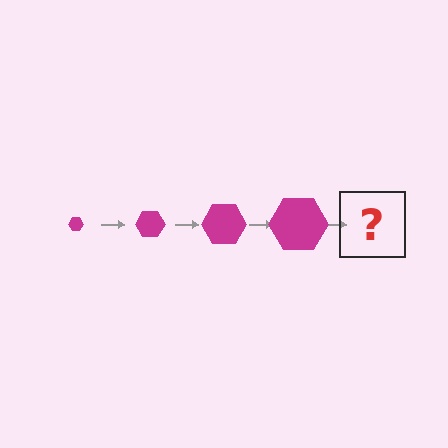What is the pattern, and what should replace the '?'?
The pattern is that the hexagon gets progressively larger each step. The '?' should be a magenta hexagon, larger than the previous one.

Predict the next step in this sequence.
The next step is a magenta hexagon, larger than the previous one.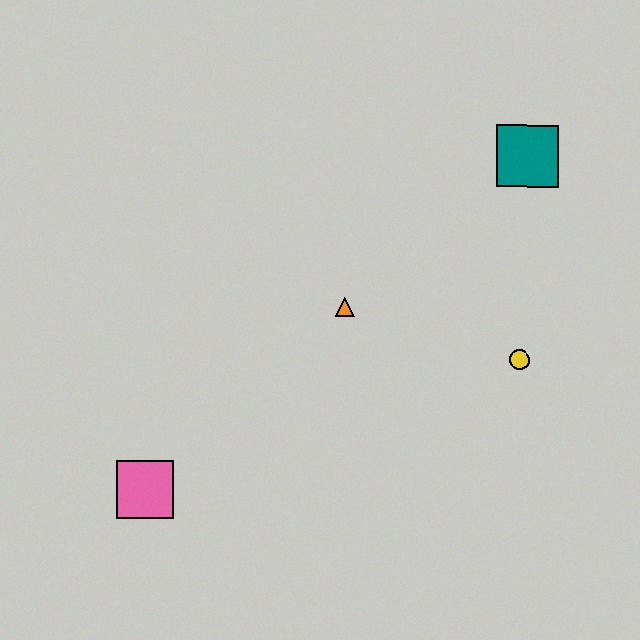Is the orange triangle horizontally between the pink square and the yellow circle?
Yes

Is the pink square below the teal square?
Yes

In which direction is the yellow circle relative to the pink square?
The yellow circle is to the right of the pink square.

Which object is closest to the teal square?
The yellow circle is closest to the teal square.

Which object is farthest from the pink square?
The teal square is farthest from the pink square.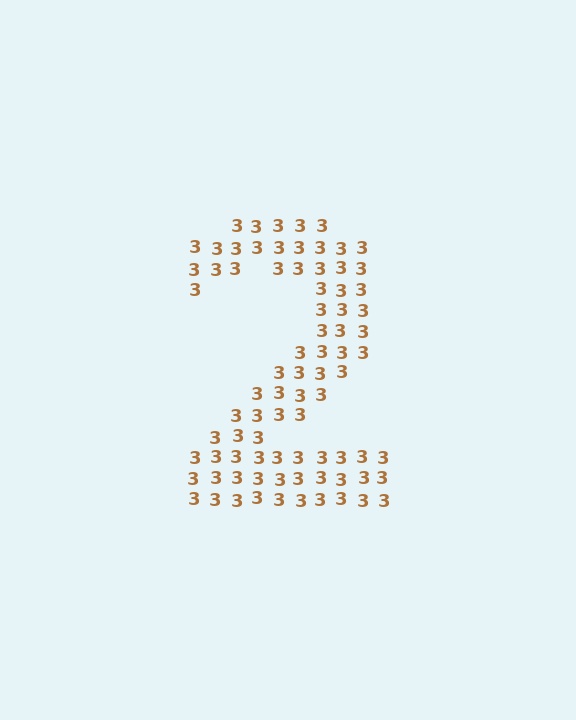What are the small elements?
The small elements are digit 3's.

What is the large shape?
The large shape is the digit 2.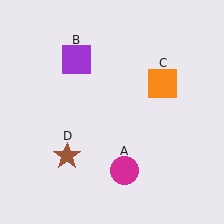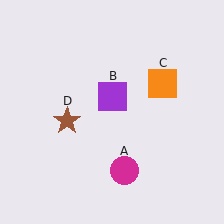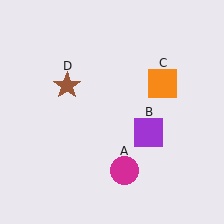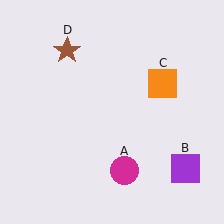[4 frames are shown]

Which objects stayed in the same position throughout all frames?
Magenta circle (object A) and orange square (object C) remained stationary.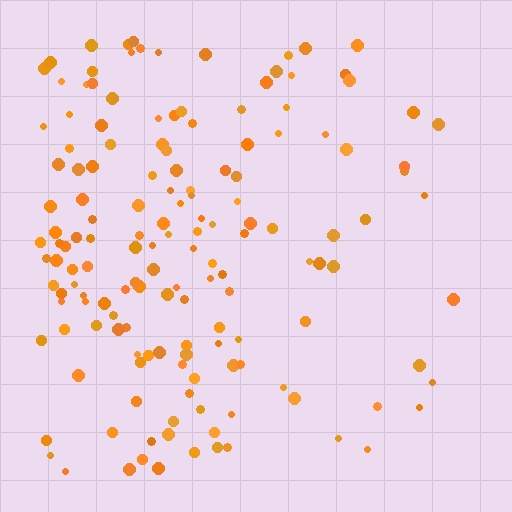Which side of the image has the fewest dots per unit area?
The right.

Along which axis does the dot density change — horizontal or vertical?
Horizontal.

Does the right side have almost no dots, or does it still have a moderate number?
Still a moderate number, just noticeably fewer than the left.